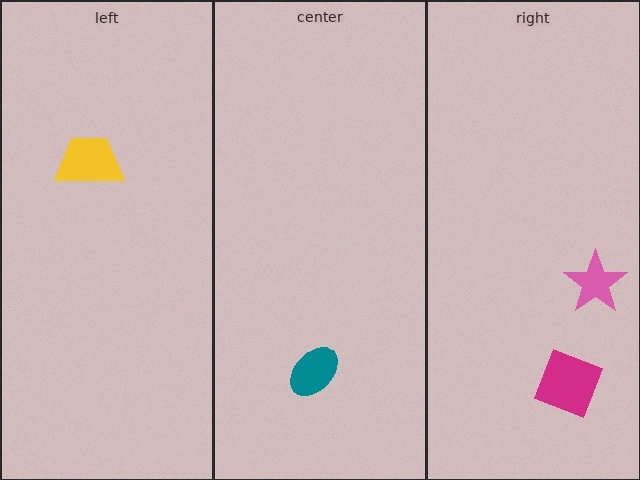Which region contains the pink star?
The right region.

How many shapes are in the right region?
2.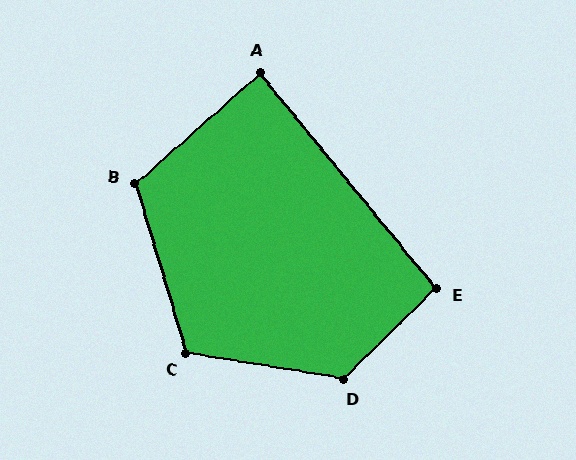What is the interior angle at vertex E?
Approximately 95 degrees (obtuse).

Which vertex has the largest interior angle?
D, at approximately 126 degrees.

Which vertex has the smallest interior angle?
A, at approximately 88 degrees.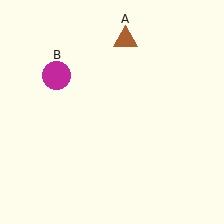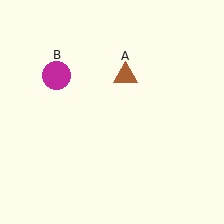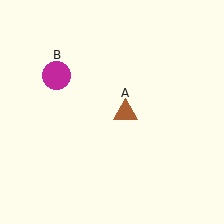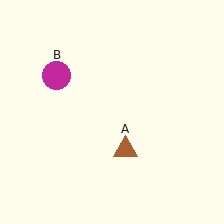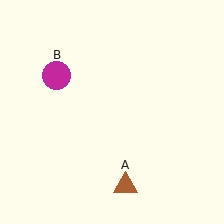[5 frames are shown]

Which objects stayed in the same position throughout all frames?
Magenta circle (object B) remained stationary.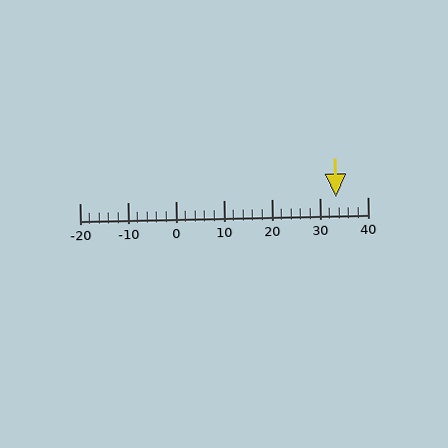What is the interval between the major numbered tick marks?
The major tick marks are spaced 10 units apart.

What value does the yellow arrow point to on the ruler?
The yellow arrow points to approximately 33.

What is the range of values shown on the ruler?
The ruler shows values from -20 to 40.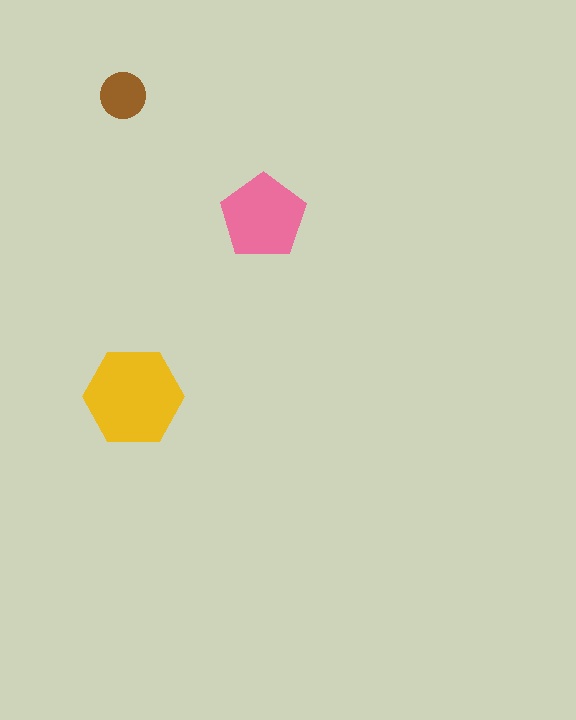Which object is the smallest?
The brown circle.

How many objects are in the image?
There are 3 objects in the image.